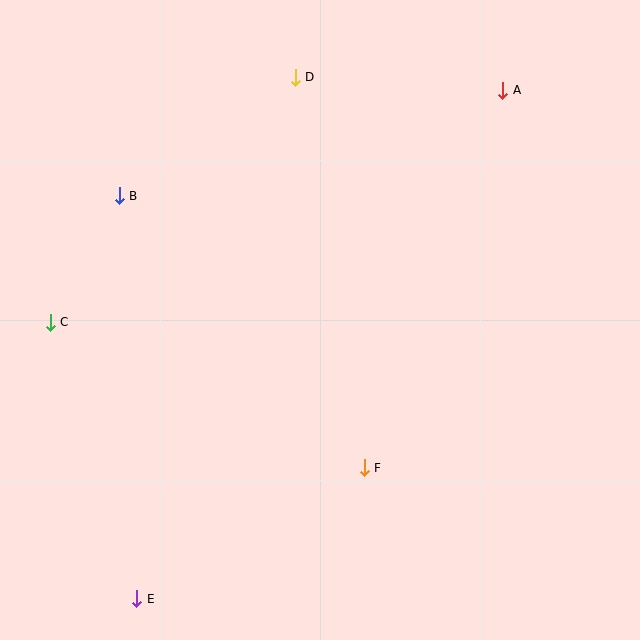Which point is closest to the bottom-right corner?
Point F is closest to the bottom-right corner.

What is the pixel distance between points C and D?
The distance between C and D is 347 pixels.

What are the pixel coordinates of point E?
Point E is at (137, 599).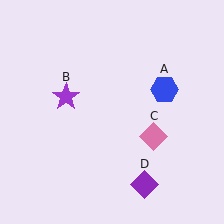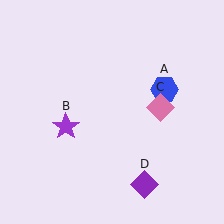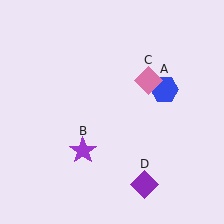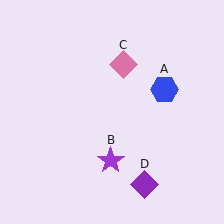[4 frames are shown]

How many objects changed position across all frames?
2 objects changed position: purple star (object B), pink diamond (object C).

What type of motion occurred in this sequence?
The purple star (object B), pink diamond (object C) rotated counterclockwise around the center of the scene.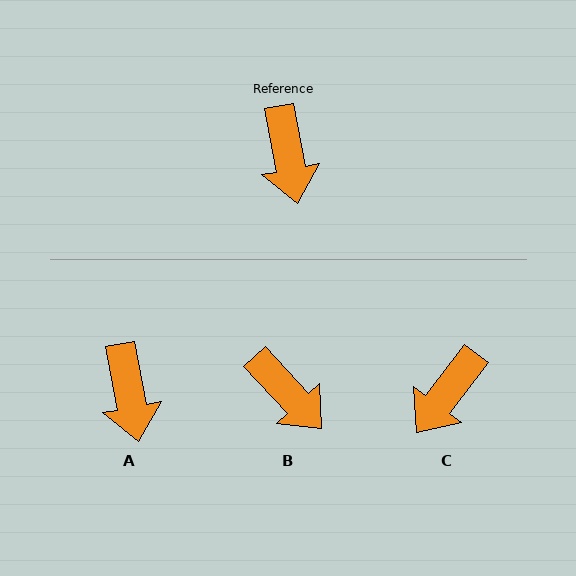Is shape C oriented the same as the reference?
No, it is off by about 47 degrees.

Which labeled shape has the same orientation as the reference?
A.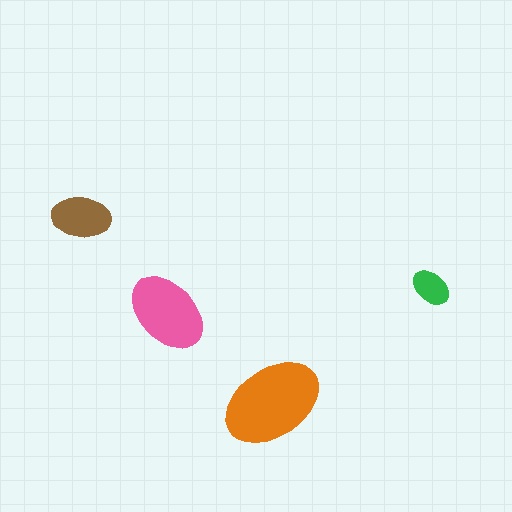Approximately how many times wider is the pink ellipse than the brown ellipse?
About 1.5 times wider.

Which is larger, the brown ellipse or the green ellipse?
The brown one.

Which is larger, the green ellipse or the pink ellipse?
The pink one.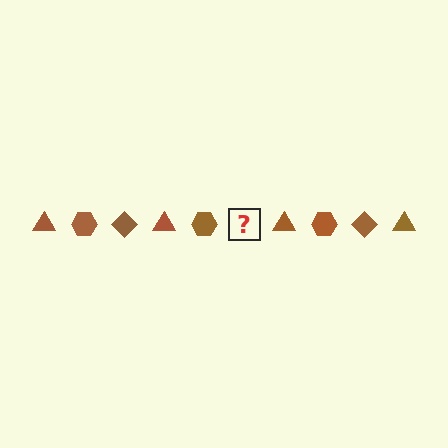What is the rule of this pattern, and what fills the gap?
The rule is that the pattern cycles through triangle, hexagon, diamond shapes in brown. The gap should be filled with a brown diamond.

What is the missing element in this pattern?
The missing element is a brown diamond.